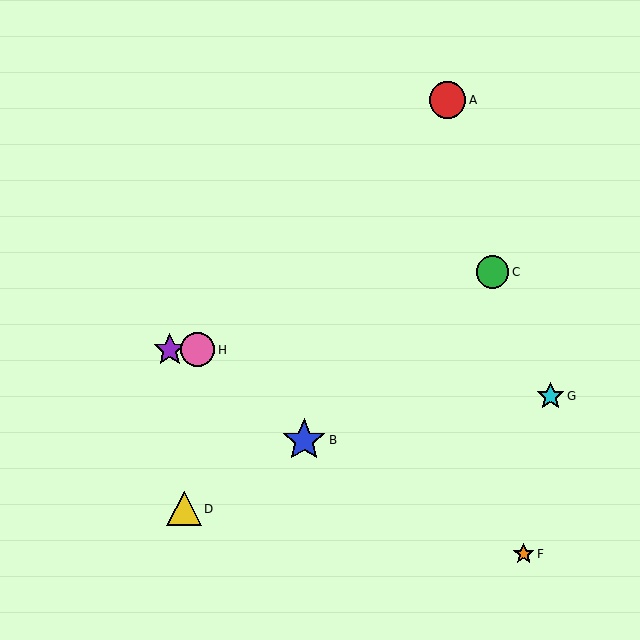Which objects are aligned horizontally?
Objects E, H are aligned horizontally.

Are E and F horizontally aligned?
No, E is at y≈350 and F is at y≈554.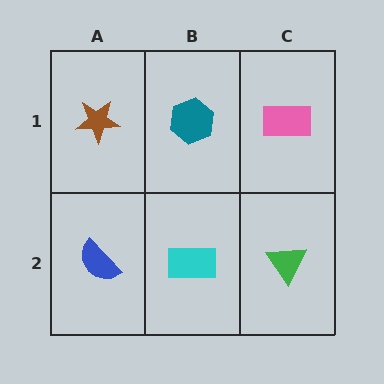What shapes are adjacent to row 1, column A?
A blue semicircle (row 2, column A), a teal hexagon (row 1, column B).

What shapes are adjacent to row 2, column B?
A teal hexagon (row 1, column B), a blue semicircle (row 2, column A), a green triangle (row 2, column C).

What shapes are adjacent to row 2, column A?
A brown star (row 1, column A), a cyan rectangle (row 2, column B).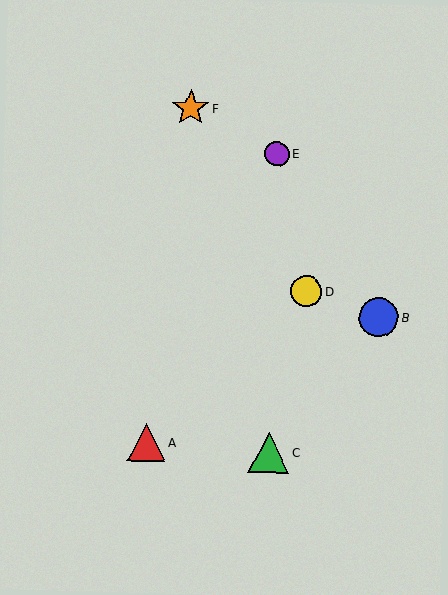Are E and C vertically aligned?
Yes, both are at x≈277.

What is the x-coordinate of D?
Object D is at x≈307.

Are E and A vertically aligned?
No, E is at x≈277 and A is at x≈146.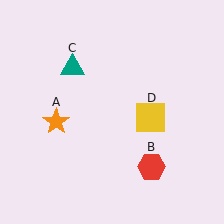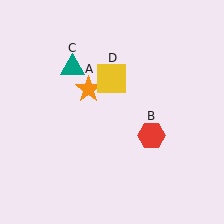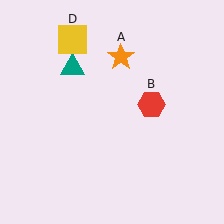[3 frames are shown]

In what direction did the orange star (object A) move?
The orange star (object A) moved up and to the right.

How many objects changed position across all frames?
3 objects changed position: orange star (object A), red hexagon (object B), yellow square (object D).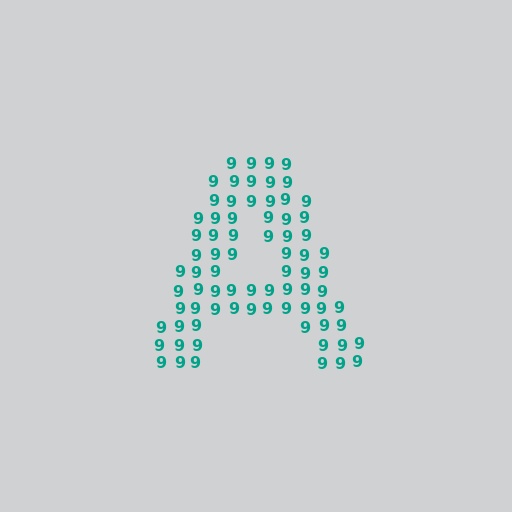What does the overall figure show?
The overall figure shows the letter A.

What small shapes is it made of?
It is made of small digit 9's.